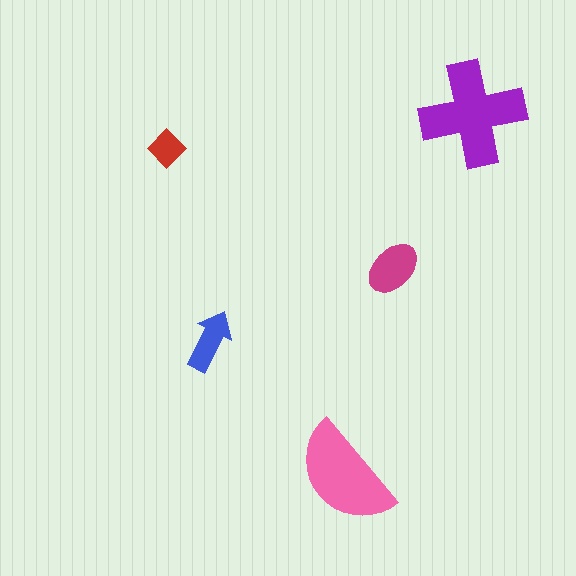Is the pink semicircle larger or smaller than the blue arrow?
Larger.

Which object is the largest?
The purple cross.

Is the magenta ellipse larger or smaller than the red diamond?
Larger.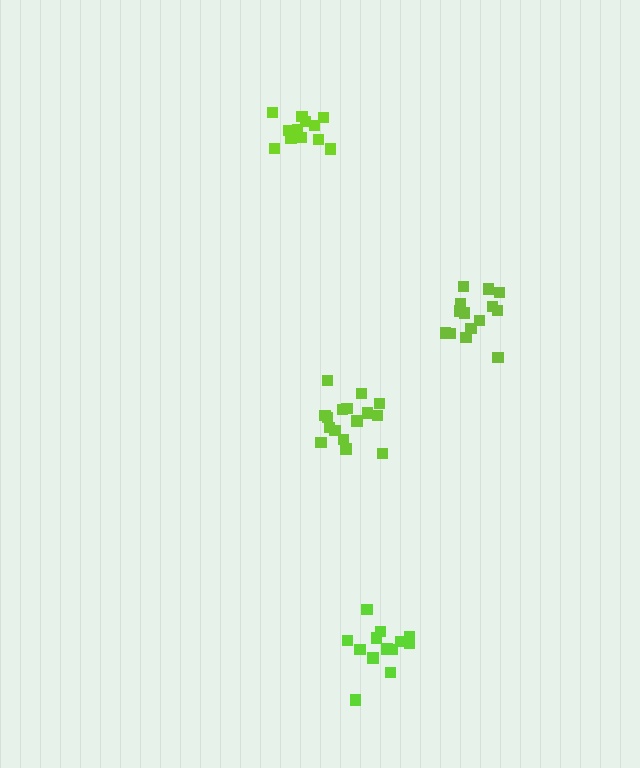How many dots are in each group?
Group 1: 14 dots, Group 2: 14 dots, Group 3: 12 dots, Group 4: 16 dots (56 total).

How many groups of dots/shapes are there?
There are 4 groups.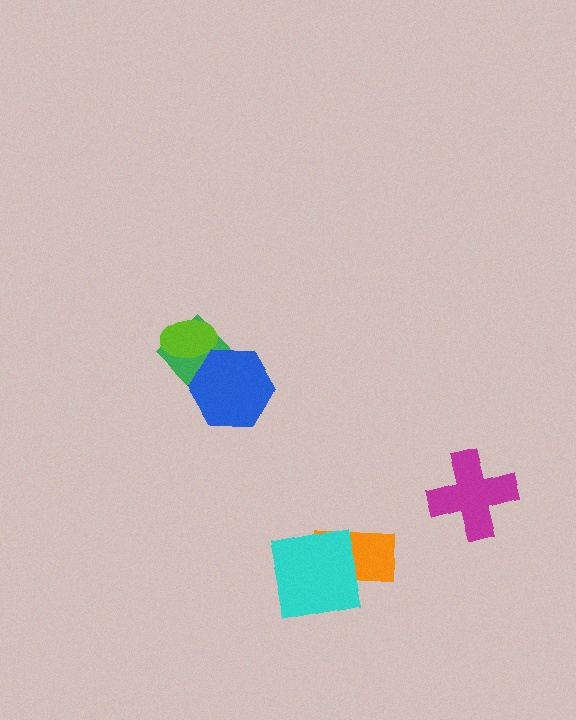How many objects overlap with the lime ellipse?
1 object overlaps with the lime ellipse.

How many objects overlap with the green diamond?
2 objects overlap with the green diamond.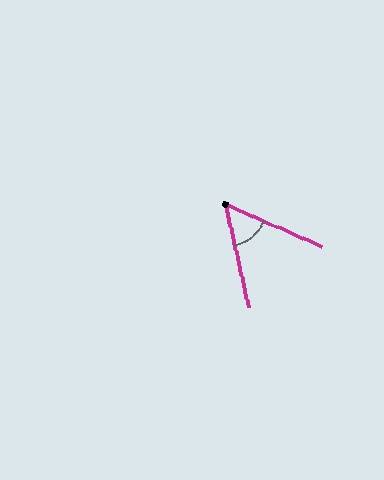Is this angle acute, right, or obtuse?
It is acute.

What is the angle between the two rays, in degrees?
Approximately 54 degrees.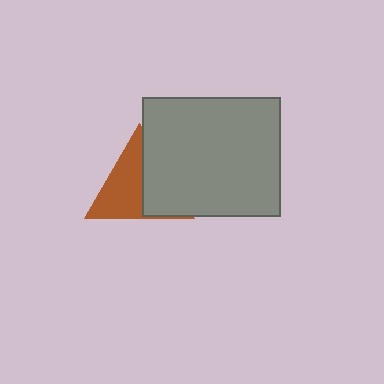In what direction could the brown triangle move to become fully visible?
The brown triangle could move left. That would shift it out from behind the gray rectangle entirely.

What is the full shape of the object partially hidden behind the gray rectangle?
The partially hidden object is a brown triangle.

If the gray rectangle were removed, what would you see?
You would see the complete brown triangle.